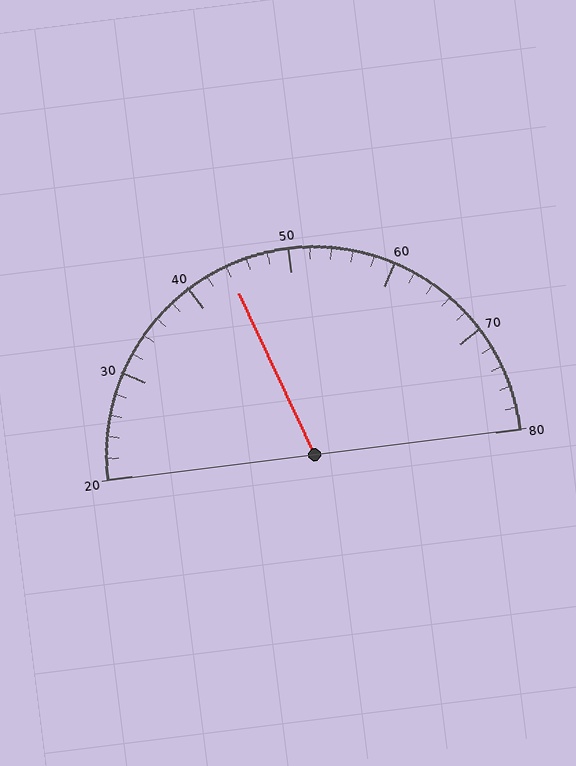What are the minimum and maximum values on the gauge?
The gauge ranges from 20 to 80.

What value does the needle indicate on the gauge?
The needle indicates approximately 44.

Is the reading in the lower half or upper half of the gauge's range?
The reading is in the lower half of the range (20 to 80).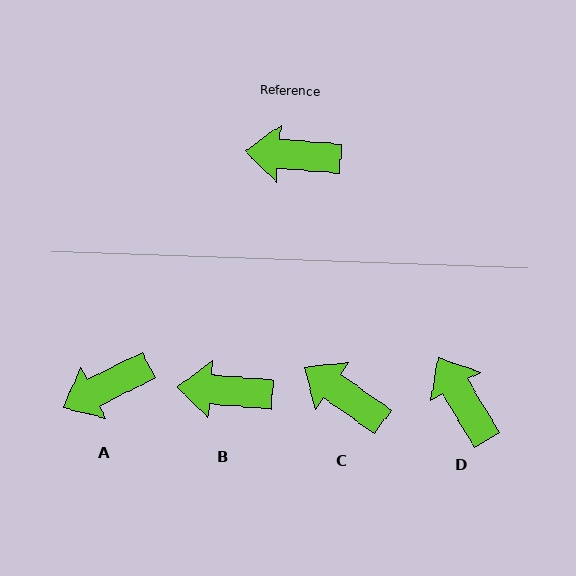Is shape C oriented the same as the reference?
No, it is off by about 30 degrees.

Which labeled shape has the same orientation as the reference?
B.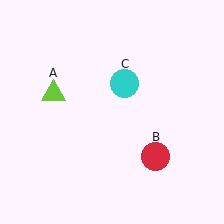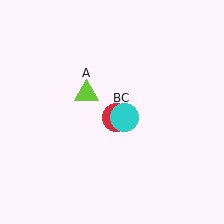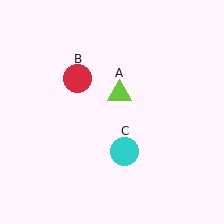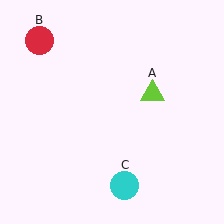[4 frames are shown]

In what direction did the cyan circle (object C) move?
The cyan circle (object C) moved down.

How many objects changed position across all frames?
3 objects changed position: lime triangle (object A), red circle (object B), cyan circle (object C).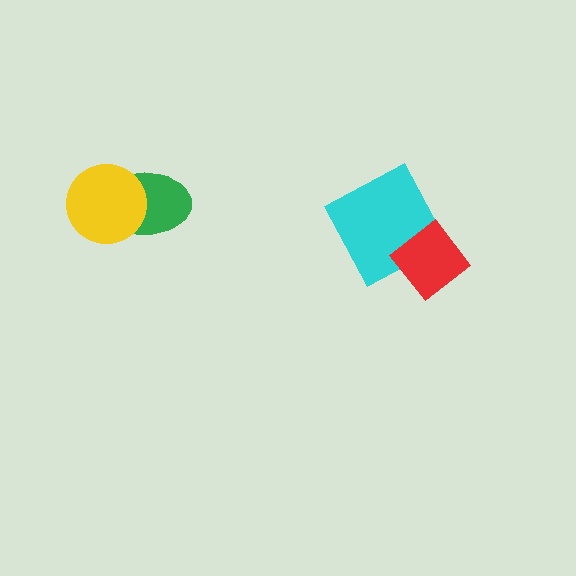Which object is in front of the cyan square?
The red diamond is in front of the cyan square.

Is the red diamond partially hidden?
No, no other shape covers it.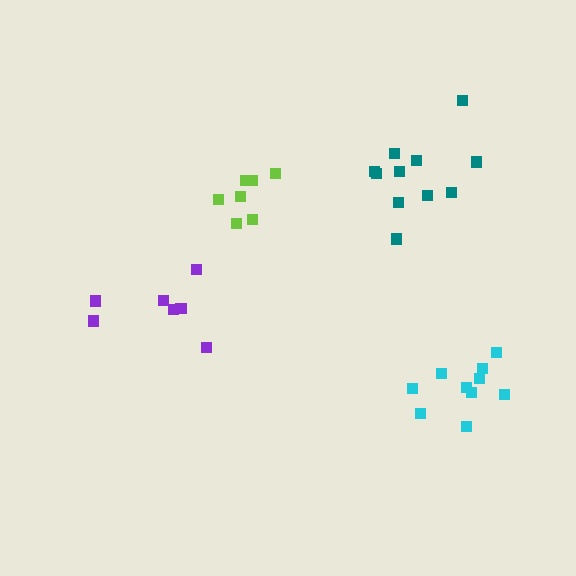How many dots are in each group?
Group 1: 7 dots, Group 2: 7 dots, Group 3: 11 dots, Group 4: 10 dots (35 total).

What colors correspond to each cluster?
The clusters are colored: lime, purple, teal, cyan.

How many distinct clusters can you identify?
There are 4 distinct clusters.